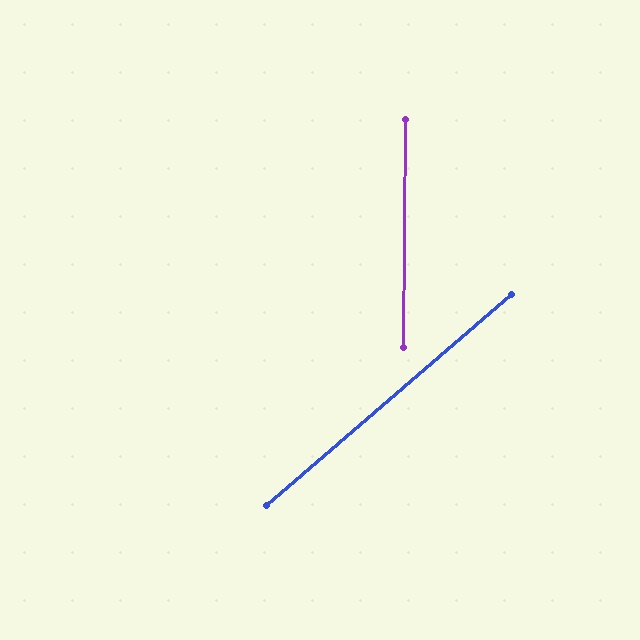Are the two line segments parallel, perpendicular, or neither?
Neither parallel nor perpendicular — they differ by about 49°.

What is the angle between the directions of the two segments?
Approximately 49 degrees.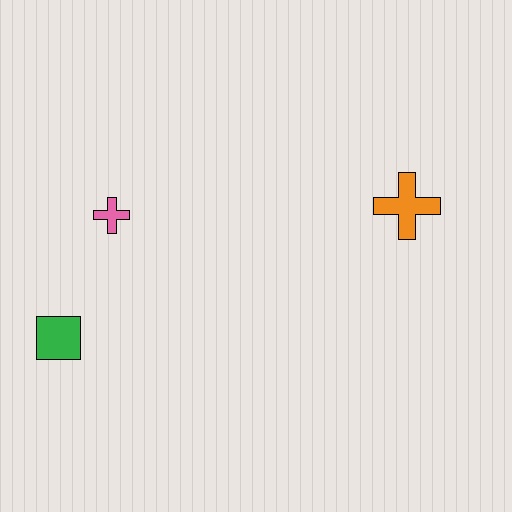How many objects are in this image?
There are 3 objects.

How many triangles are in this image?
There are no triangles.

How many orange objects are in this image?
There is 1 orange object.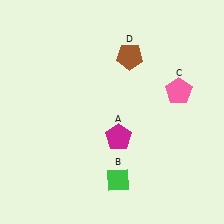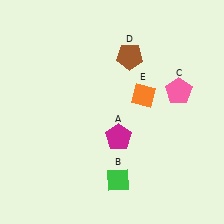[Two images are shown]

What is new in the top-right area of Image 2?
An orange diamond (E) was added in the top-right area of Image 2.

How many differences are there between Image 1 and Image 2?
There is 1 difference between the two images.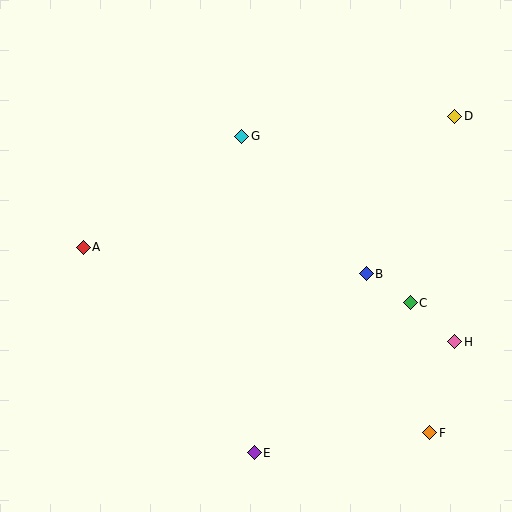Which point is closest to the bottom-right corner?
Point F is closest to the bottom-right corner.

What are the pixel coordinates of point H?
Point H is at (455, 342).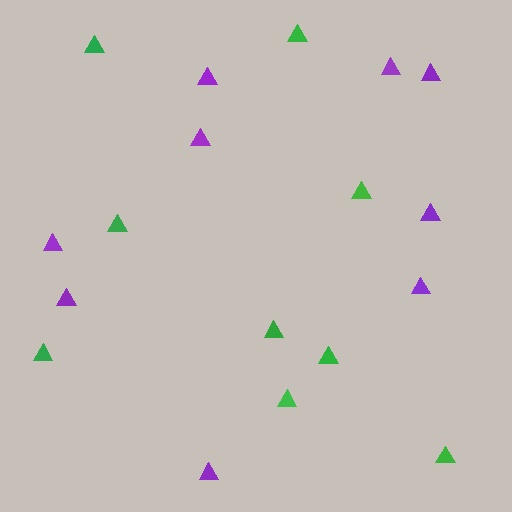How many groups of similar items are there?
There are 2 groups: one group of purple triangles (9) and one group of green triangles (9).